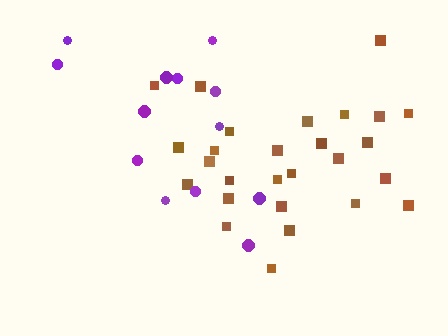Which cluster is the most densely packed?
Brown.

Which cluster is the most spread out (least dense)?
Purple.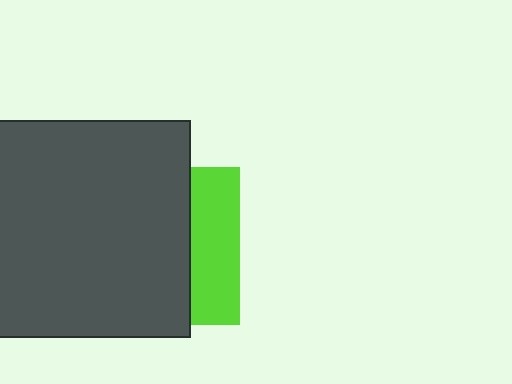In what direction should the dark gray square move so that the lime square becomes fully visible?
The dark gray square should move left. That is the shortest direction to clear the overlap and leave the lime square fully visible.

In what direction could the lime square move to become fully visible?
The lime square could move right. That would shift it out from behind the dark gray square entirely.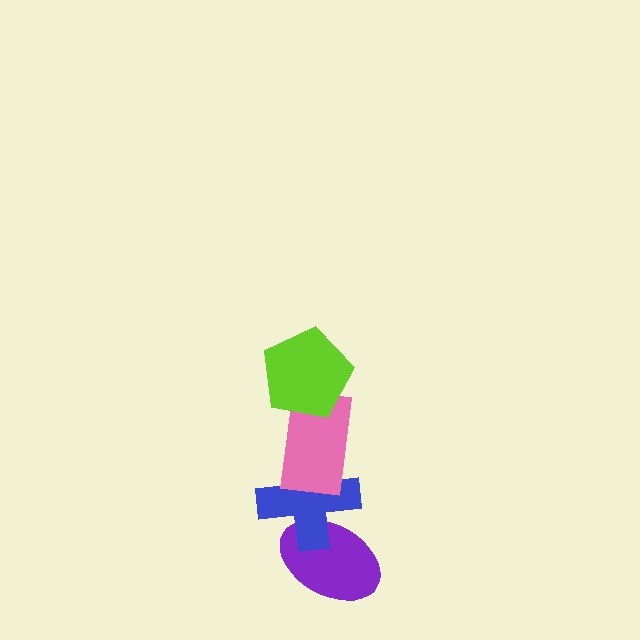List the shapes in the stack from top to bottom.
From top to bottom: the lime pentagon, the pink rectangle, the blue cross, the purple ellipse.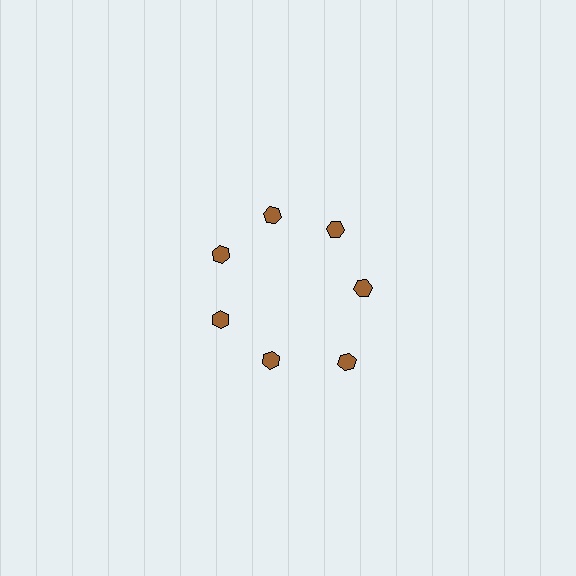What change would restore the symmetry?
The symmetry would be restored by moving it inward, back onto the ring so that all 7 hexagons sit at equal angles and equal distance from the center.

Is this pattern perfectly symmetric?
No. The 7 brown hexagons are arranged in a ring, but one element near the 5 o'clock position is pushed outward from the center, breaking the 7-fold rotational symmetry.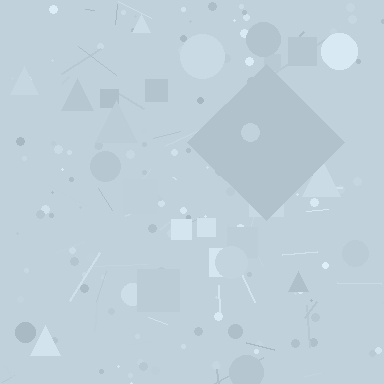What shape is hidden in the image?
A diamond is hidden in the image.